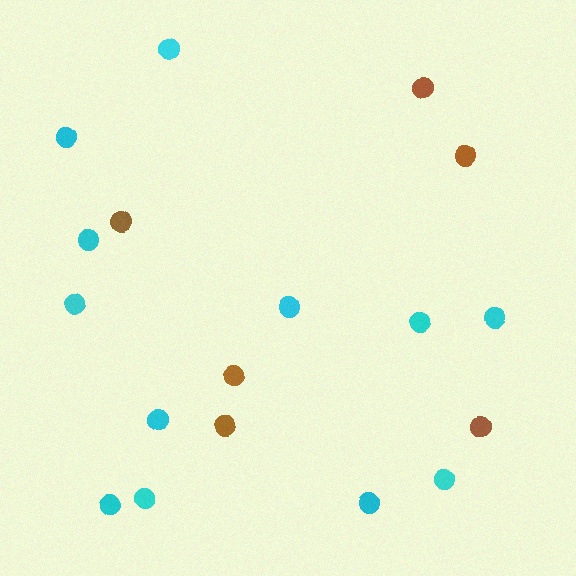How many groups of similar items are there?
There are 2 groups: one group of brown circles (6) and one group of cyan circles (12).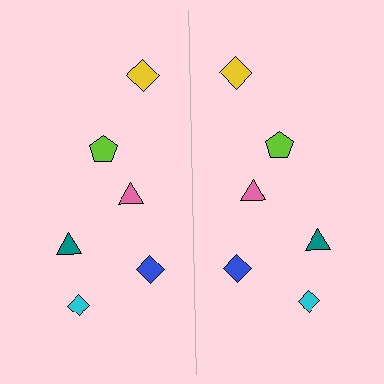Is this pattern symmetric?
Yes, this pattern has bilateral (reflection) symmetry.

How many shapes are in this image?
There are 12 shapes in this image.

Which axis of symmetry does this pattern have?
The pattern has a vertical axis of symmetry running through the center of the image.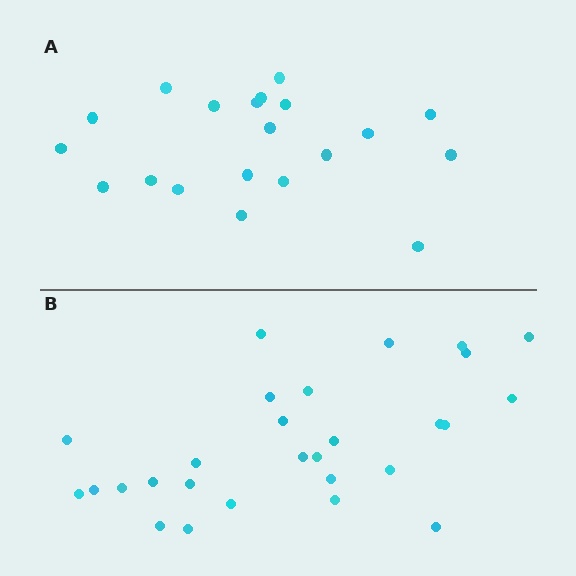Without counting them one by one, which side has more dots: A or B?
Region B (the bottom region) has more dots.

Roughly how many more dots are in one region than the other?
Region B has roughly 8 or so more dots than region A.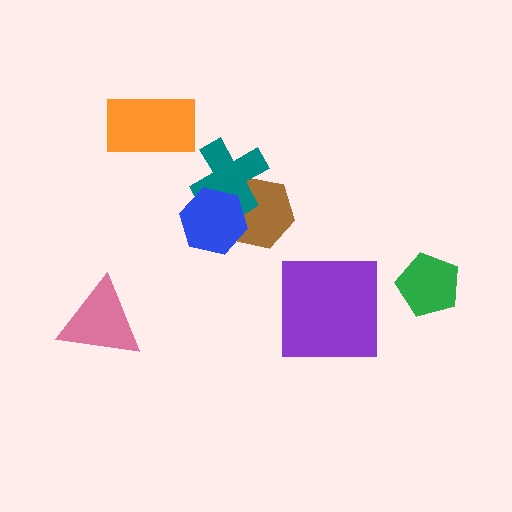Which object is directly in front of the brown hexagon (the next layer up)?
The teal cross is directly in front of the brown hexagon.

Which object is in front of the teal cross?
The blue hexagon is in front of the teal cross.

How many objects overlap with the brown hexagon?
2 objects overlap with the brown hexagon.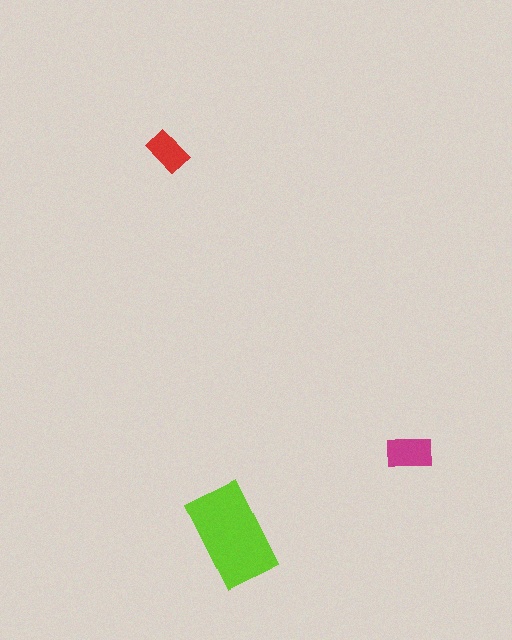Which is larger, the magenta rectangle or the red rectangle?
The magenta one.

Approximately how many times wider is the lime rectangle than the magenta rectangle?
About 2 times wider.